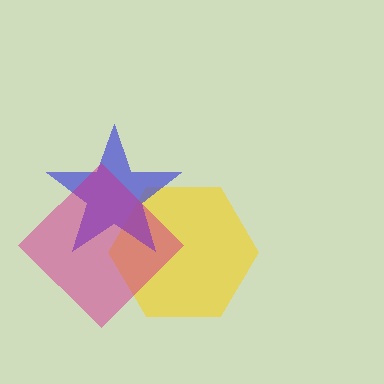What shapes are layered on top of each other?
The layered shapes are: a yellow hexagon, a blue star, a magenta diamond.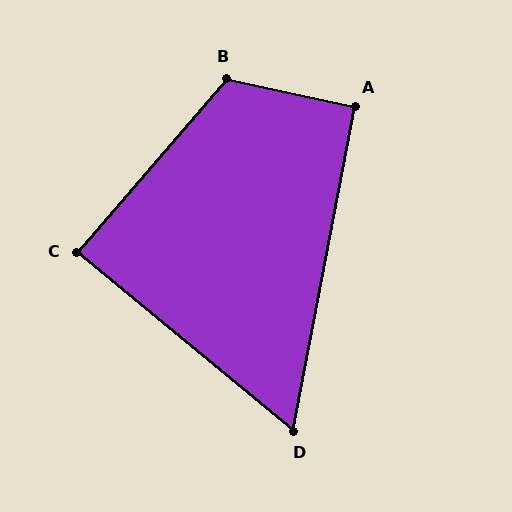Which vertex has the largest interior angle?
B, at approximately 119 degrees.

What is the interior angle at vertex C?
Approximately 89 degrees (approximately right).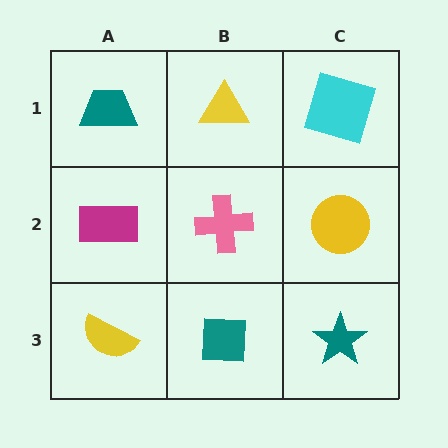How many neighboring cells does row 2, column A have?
3.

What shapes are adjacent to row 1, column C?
A yellow circle (row 2, column C), a yellow triangle (row 1, column B).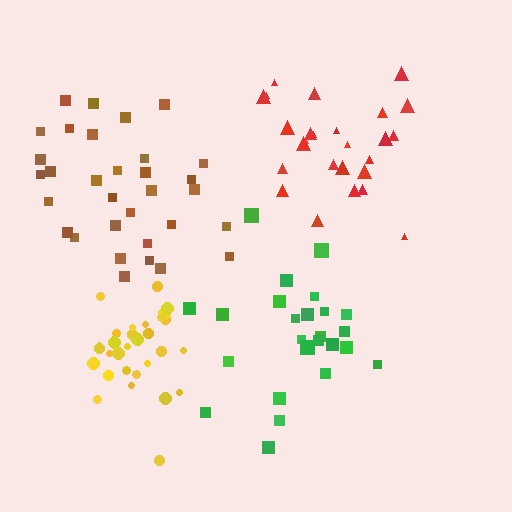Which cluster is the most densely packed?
Yellow.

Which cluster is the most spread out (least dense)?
Green.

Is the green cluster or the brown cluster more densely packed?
Brown.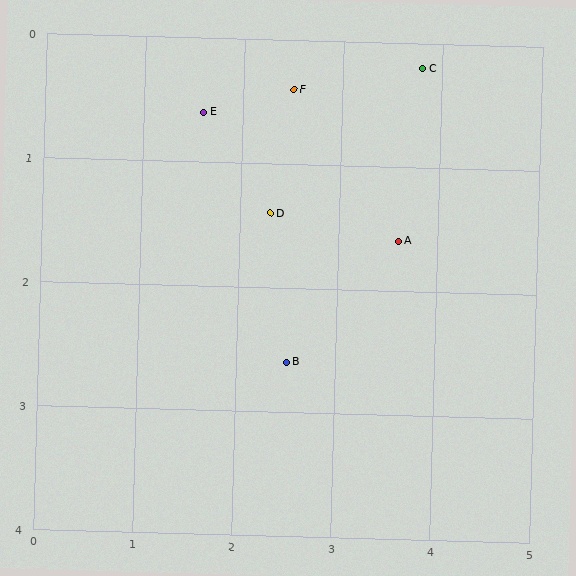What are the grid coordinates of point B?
Point B is at approximately (2.5, 2.6).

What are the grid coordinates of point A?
Point A is at approximately (3.6, 1.6).